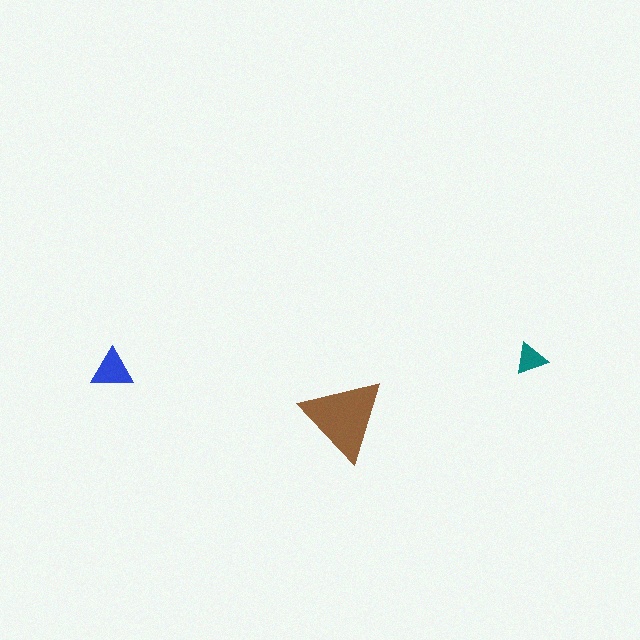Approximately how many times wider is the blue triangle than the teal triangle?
About 1.5 times wider.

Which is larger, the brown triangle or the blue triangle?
The brown one.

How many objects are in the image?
There are 3 objects in the image.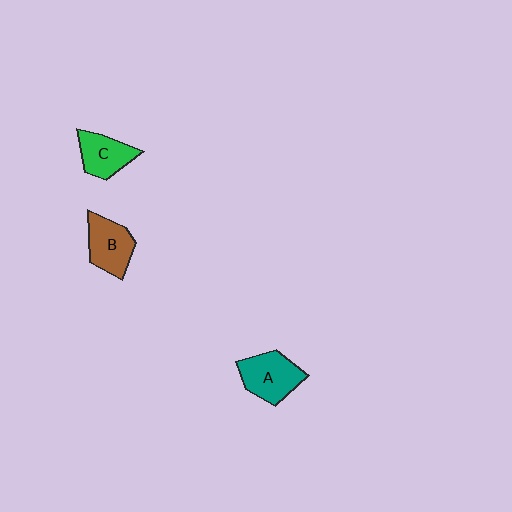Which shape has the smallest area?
Shape C (green).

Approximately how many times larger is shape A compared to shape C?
Approximately 1.2 times.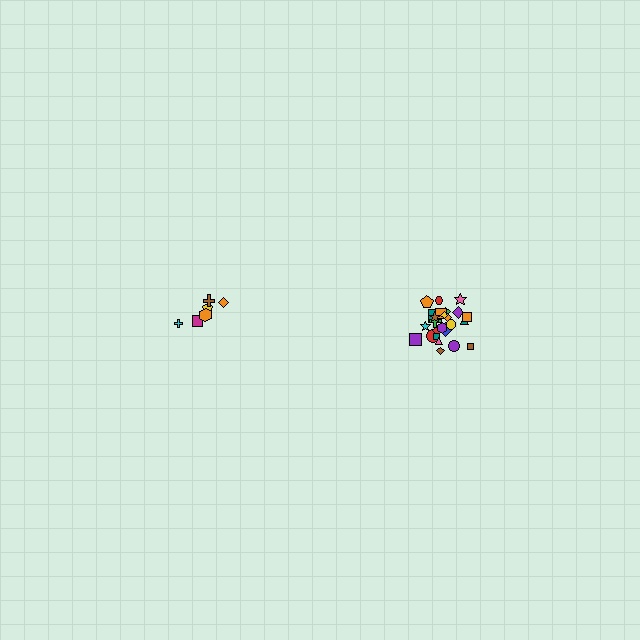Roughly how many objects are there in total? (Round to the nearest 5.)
Roughly 30 objects in total.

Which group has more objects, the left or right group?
The right group.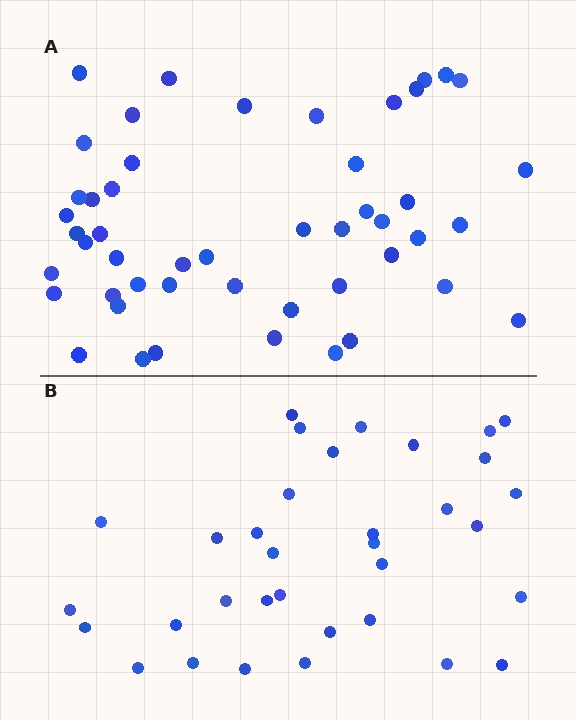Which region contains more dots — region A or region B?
Region A (the top region) has more dots.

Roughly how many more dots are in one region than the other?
Region A has approximately 15 more dots than region B.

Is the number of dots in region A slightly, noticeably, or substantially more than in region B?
Region A has noticeably more, but not dramatically so. The ratio is roughly 1.4 to 1.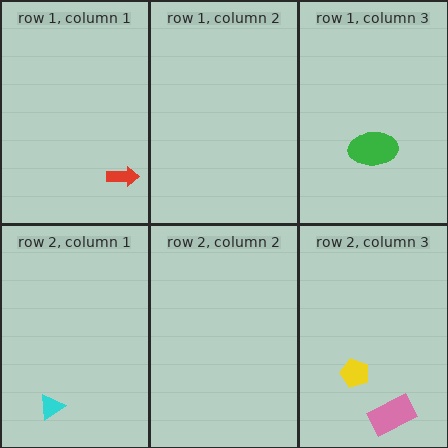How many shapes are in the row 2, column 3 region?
2.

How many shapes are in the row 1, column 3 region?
1.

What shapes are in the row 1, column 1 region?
The red arrow.